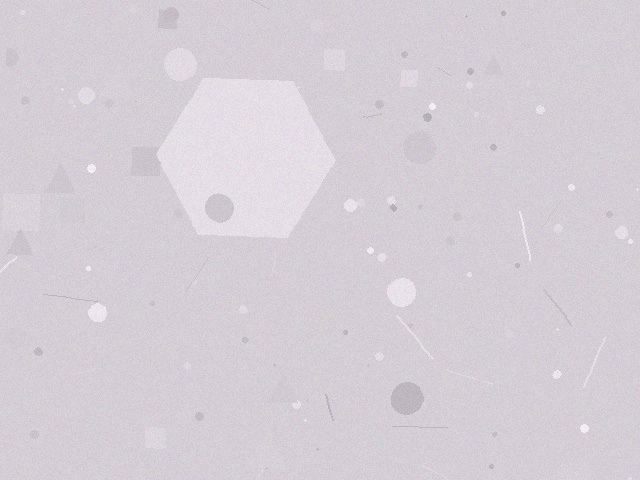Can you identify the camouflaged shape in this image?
The camouflaged shape is a hexagon.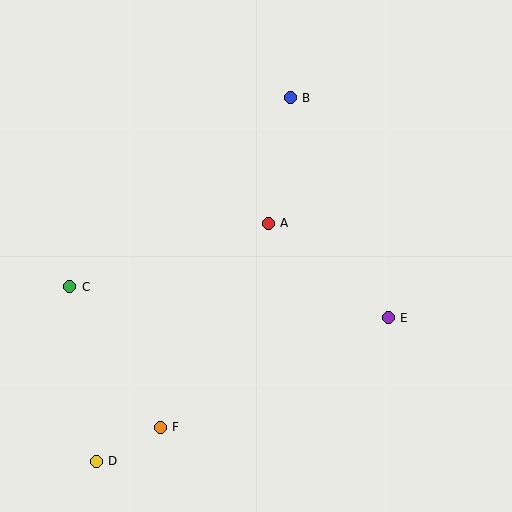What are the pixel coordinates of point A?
Point A is at (268, 223).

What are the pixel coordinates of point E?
Point E is at (388, 318).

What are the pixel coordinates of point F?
Point F is at (160, 427).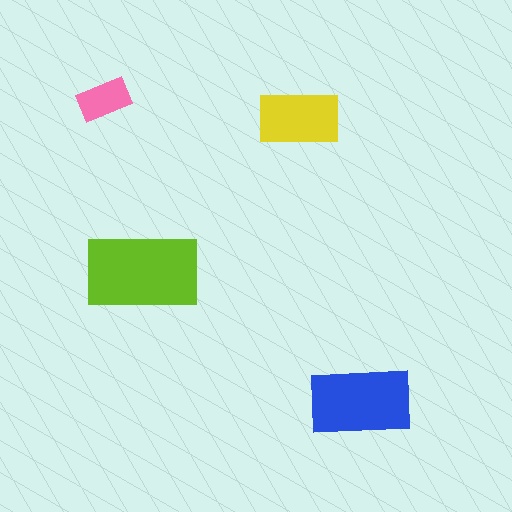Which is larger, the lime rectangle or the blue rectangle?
The lime one.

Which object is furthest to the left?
The pink rectangle is leftmost.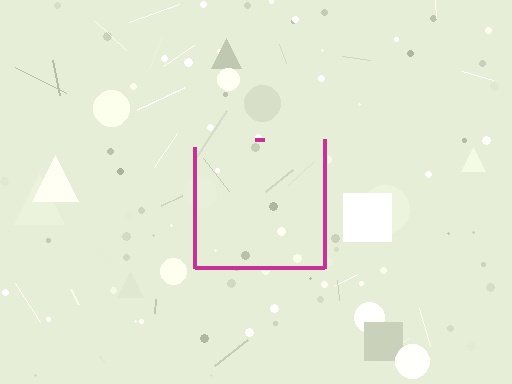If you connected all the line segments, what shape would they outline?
They would outline a square.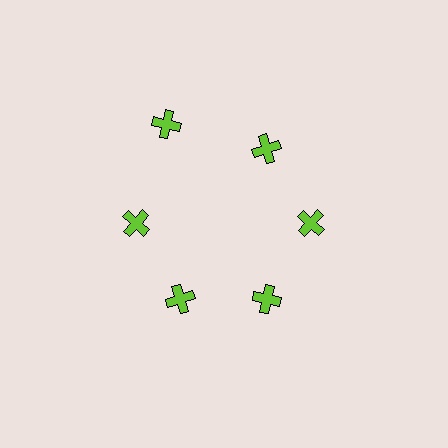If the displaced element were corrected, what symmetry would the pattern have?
It would have 6-fold rotational symmetry — the pattern would map onto itself every 60 degrees.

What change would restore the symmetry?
The symmetry would be restored by moving it inward, back onto the ring so that all 6 crosses sit at equal angles and equal distance from the center.